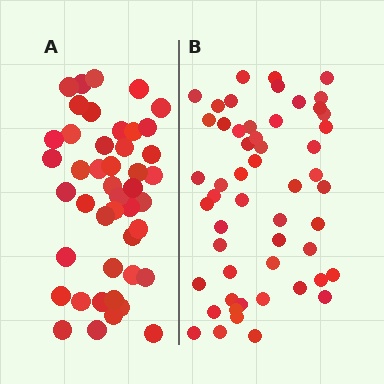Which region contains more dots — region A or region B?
Region B (the right region) has more dots.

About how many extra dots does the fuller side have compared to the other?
Region B has roughly 8 or so more dots than region A.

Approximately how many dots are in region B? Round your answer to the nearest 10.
About 50 dots. (The exact count is 53, which rounds to 50.)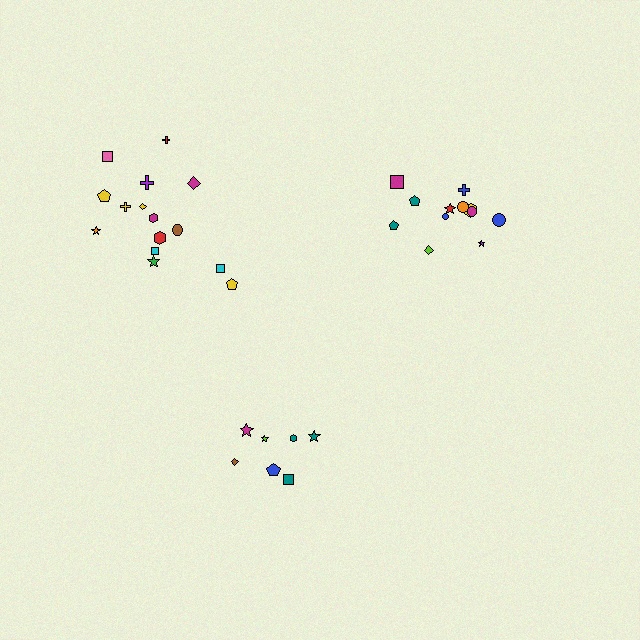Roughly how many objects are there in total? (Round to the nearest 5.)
Roughly 35 objects in total.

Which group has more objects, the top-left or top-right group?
The top-left group.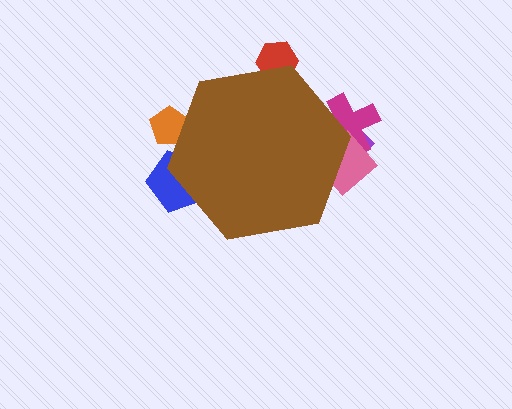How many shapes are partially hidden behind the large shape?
6 shapes are partially hidden.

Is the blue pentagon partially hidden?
Yes, the blue pentagon is partially hidden behind the brown hexagon.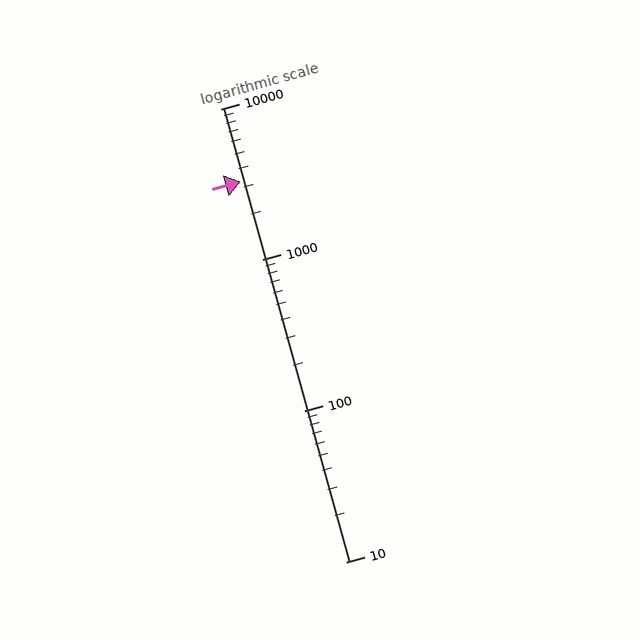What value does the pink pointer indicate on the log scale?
The pointer indicates approximately 3300.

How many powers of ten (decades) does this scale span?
The scale spans 3 decades, from 10 to 10000.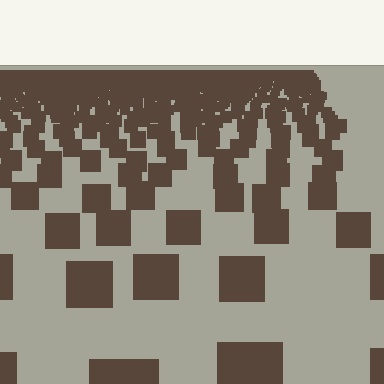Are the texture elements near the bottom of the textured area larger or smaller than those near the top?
Larger. Near the bottom, elements are closer to the viewer and appear at a bigger on-screen size.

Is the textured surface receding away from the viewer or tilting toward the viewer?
The surface is receding away from the viewer. Texture elements get smaller and denser toward the top.